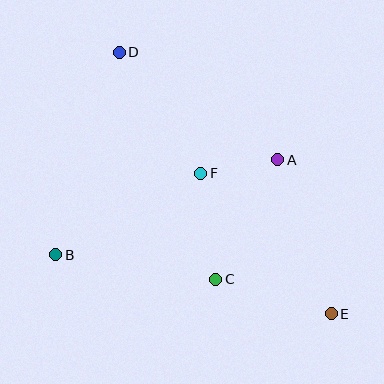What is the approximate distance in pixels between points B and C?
The distance between B and C is approximately 162 pixels.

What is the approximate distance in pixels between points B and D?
The distance between B and D is approximately 212 pixels.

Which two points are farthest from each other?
Points D and E are farthest from each other.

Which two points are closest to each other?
Points A and F are closest to each other.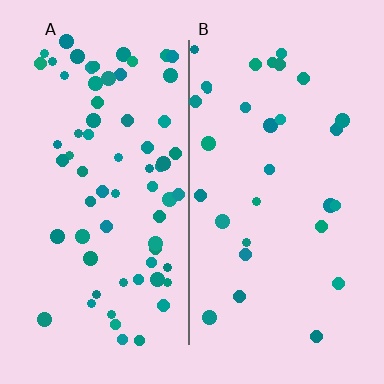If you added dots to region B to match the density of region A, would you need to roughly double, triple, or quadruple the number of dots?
Approximately double.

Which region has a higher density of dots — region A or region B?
A (the left).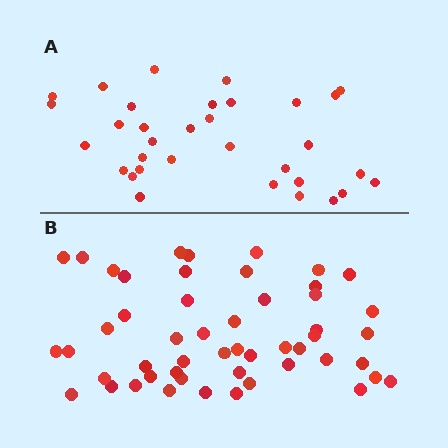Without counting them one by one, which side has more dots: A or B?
Region B (the bottom region) has more dots.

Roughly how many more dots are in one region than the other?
Region B has approximately 20 more dots than region A.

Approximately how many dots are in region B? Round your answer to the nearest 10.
About 50 dots. (The exact count is 51, which rounds to 50.)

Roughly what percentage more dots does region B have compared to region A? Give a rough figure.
About 55% more.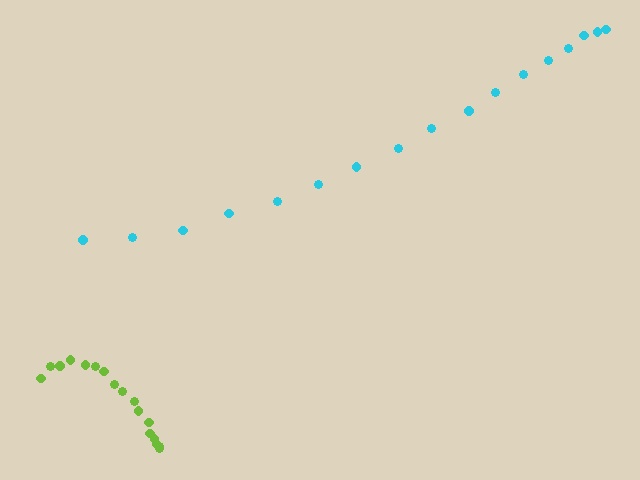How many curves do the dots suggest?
There are 2 distinct paths.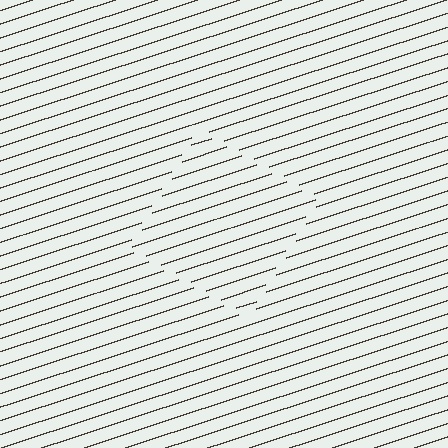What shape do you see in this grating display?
An illusory square. The interior of the shape contains the same grating, shifted by half a period — the contour is defined by the phase discontinuity where line-ends from the inner and outer gratings abut.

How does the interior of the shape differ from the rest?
The interior of the shape contains the same grating, shifted by half a period — the contour is defined by the phase discontinuity where line-ends from the inner and outer gratings abut.